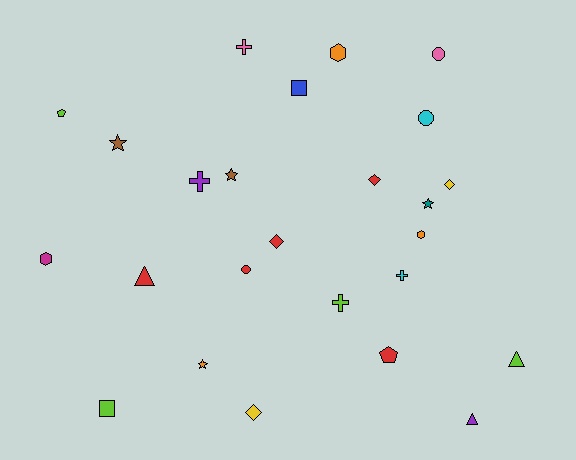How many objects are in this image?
There are 25 objects.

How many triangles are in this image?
There are 3 triangles.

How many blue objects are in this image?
There is 1 blue object.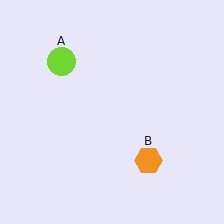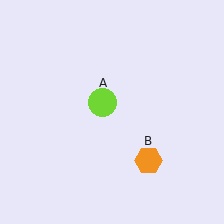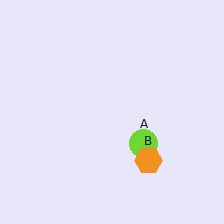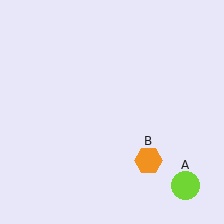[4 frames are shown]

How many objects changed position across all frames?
1 object changed position: lime circle (object A).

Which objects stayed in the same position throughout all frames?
Orange hexagon (object B) remained stationary.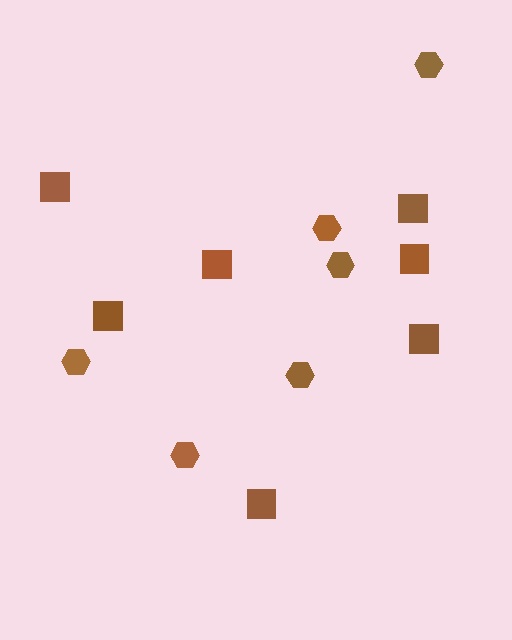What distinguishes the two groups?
There are 2 groups: one group of squares (7) and one group of hexagons (6).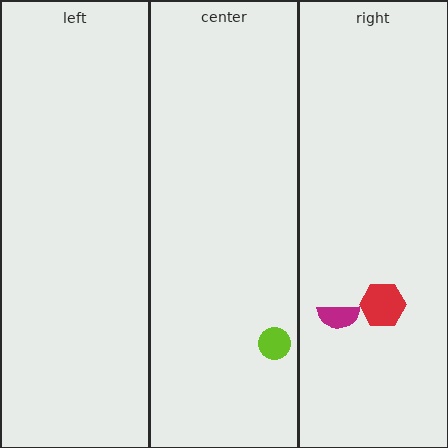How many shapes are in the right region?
2.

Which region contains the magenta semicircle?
The right region.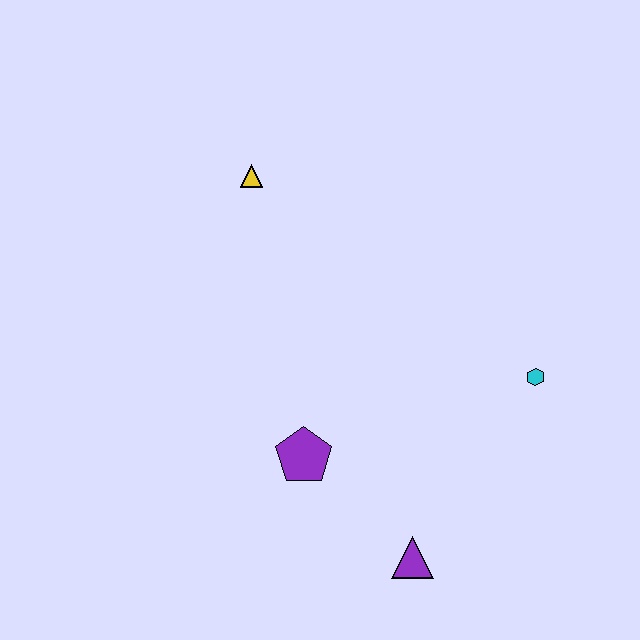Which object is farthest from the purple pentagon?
The yellow triangle is farthest from the purple pentagon.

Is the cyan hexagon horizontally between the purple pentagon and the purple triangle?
No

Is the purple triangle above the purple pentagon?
No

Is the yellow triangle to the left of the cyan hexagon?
Yes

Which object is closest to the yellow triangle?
The purple pentagon is closest to the yellow triangle.